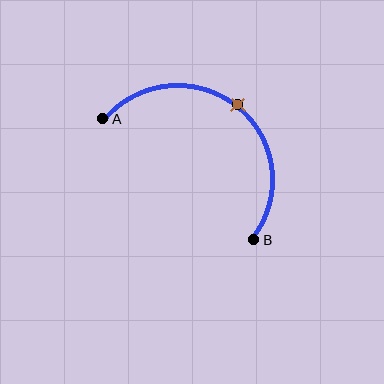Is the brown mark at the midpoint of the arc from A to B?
Yes. The brown mark lies on the arc at equal arc-length from both A and B — it is the arc midpoint.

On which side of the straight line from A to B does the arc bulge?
The arc bulges above and to the right of the straight line connecting A and B.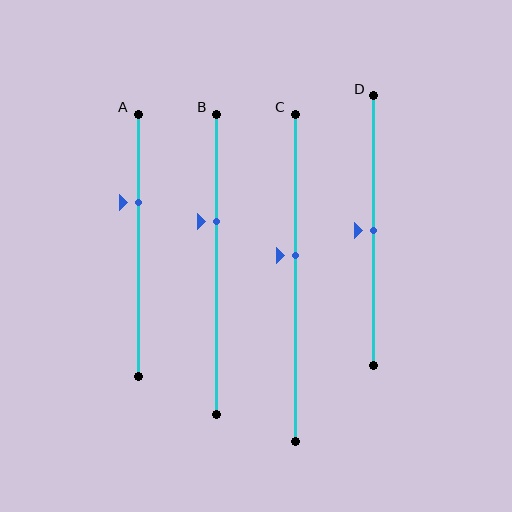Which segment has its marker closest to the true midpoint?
Segment D has its marker closest to the true midpoint.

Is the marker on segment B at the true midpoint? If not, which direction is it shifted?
No, the marker on segment B is shifted upward by about 14% of the segment length.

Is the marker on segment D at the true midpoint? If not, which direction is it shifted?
Yes, the marker on segment D is at the true midpoint.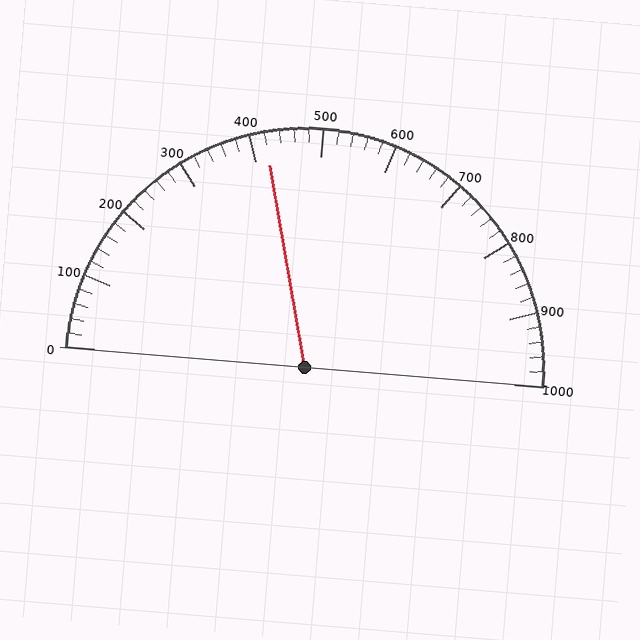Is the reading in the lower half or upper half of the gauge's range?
The reading is in the lower half of the range (0 to 1000).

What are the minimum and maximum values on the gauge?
The gauge ranges from 0 to 1000.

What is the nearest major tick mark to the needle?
The nearest major tick mark is 400.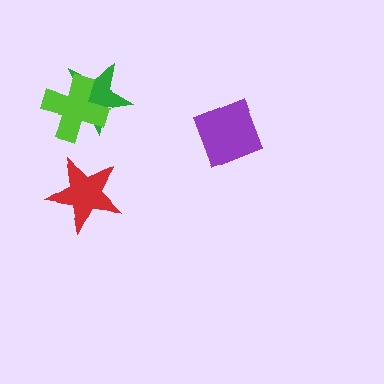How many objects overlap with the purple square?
0 objects overlap with the purple square.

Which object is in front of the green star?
The lime cross is in front of the green star.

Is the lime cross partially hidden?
No, no other shape covers it.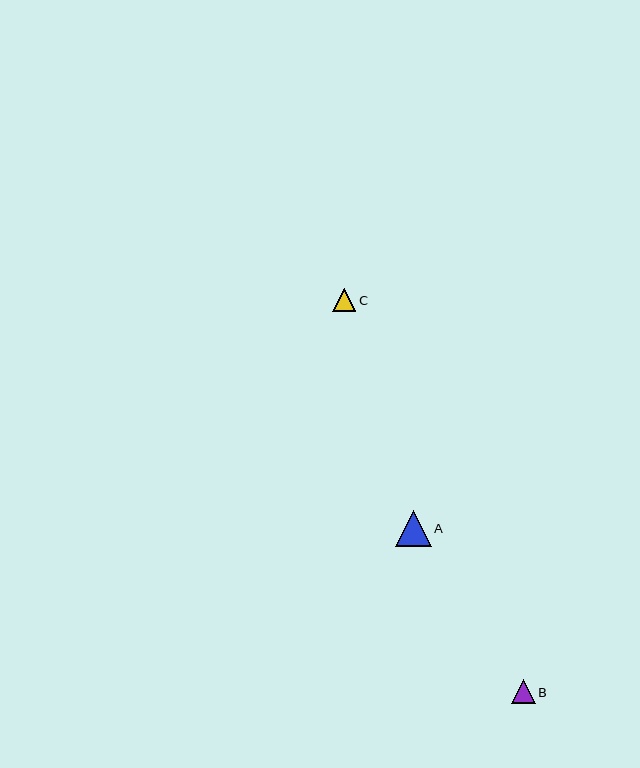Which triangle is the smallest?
Triangle C is the smallest with a size of approximately 23 pixels.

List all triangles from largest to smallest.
From largest to smallest: A, B, C.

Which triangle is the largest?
Triangle A is the largest with a size of approximately 36 pixels.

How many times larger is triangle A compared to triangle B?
Triangle A is approximately 1.5 times the size of triangle B.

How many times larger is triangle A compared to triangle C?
Triangle A is approximately 1.6 times the size of triangle C.